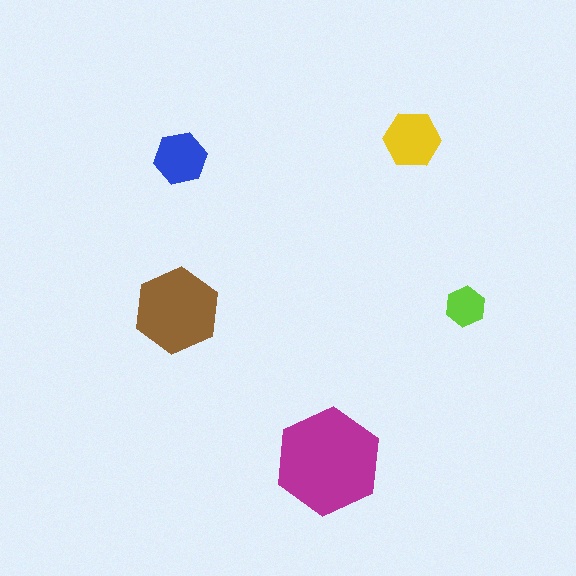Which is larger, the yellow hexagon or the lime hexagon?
The yellow one.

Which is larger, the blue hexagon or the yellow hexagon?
The yellow one.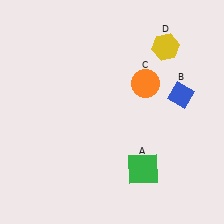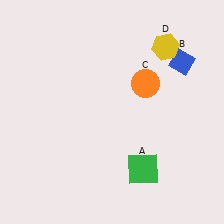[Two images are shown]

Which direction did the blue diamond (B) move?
The blue diamond (B) moved up.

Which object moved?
The blue diamond (B) moved up.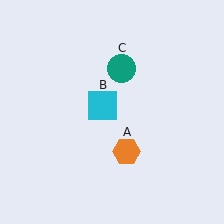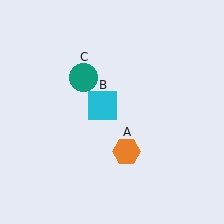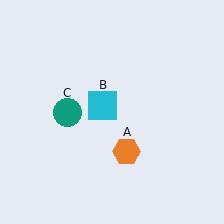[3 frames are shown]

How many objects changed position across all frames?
1 object changed position: teal circle (object C).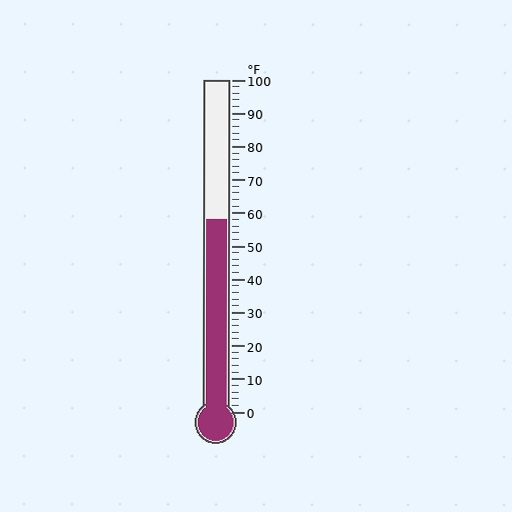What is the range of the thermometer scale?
The thermometer scale ranges from 0°F to 100°F.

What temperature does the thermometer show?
The thermometer shows approximately 58°F.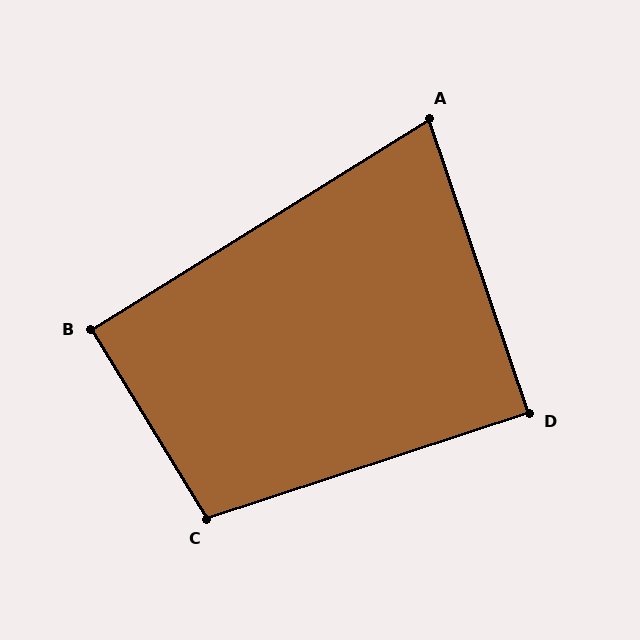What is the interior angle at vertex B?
Approximately 91 degrees (approximately right).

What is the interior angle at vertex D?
Approximately 89 degrees (approximately right).